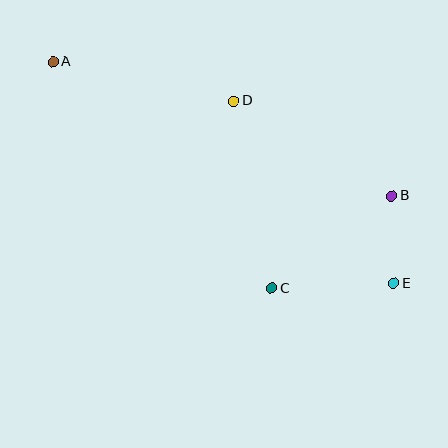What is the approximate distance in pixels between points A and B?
The distance between A and B is approximately 364 pixels.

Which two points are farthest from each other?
Points A and E are farthest from each other.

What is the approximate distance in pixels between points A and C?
The distance between A and C is approximately 315 pixels.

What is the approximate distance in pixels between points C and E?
The distance between C and E is approximately 122 pixels.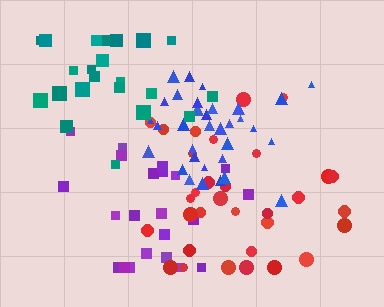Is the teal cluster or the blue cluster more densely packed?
Blue.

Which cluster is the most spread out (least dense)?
Red.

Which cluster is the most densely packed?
Blue.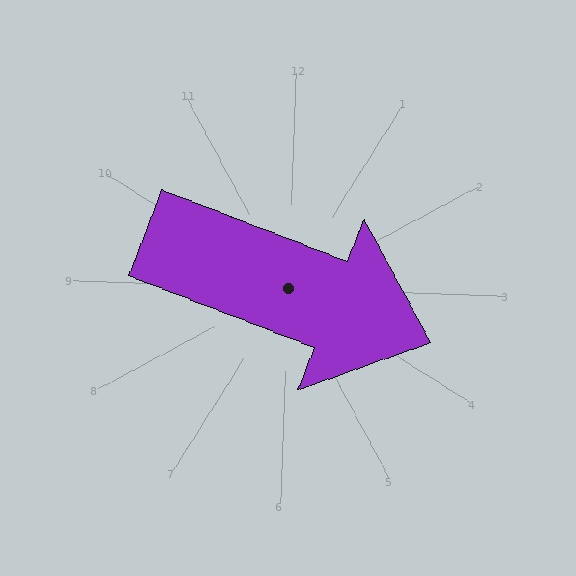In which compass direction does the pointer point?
East.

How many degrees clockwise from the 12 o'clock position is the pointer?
Approximately 109 degrees.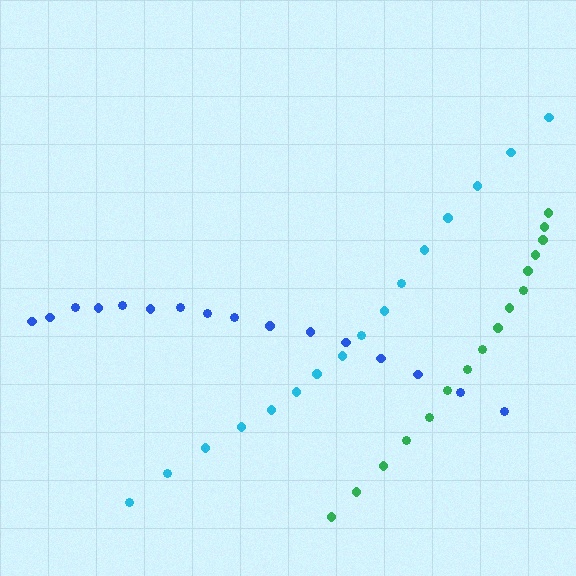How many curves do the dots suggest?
There are 3 distinct paths.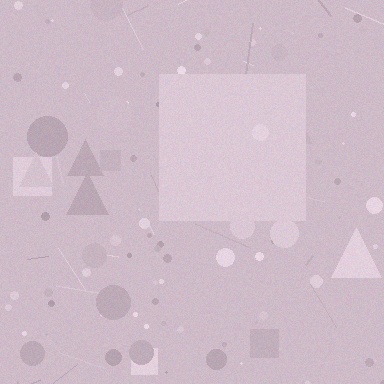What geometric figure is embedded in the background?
A square is embedded in the background.